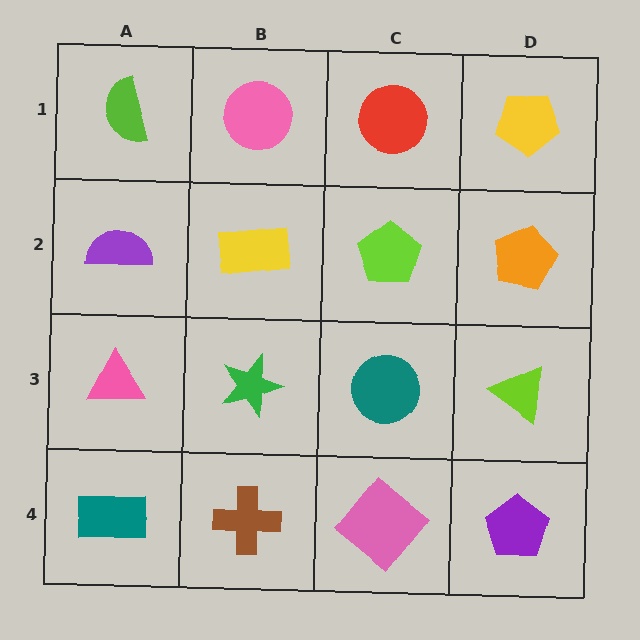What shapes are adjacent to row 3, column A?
A purple semicircle (row 2, column A), a teal rectangle (row 4, column A), a green star (row 3, column B).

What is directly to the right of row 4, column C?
A purple pentagon.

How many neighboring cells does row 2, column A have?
3.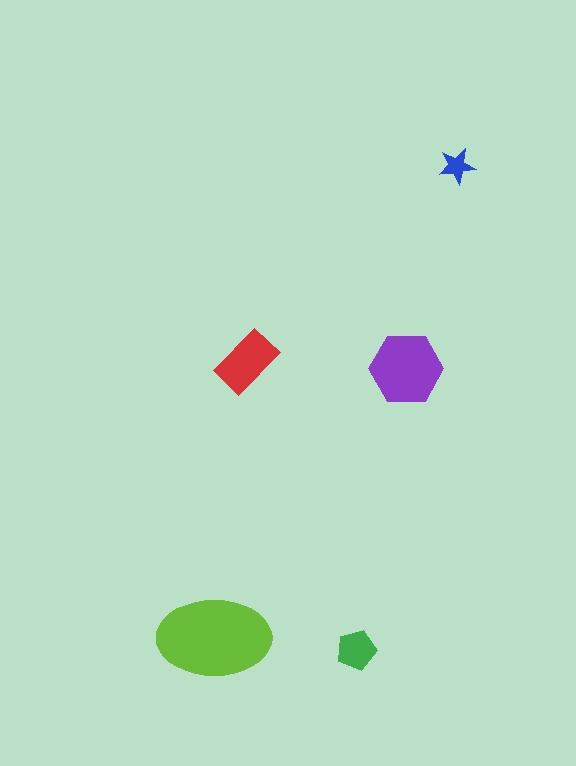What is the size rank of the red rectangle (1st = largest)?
3rd.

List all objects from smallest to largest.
The blue star, the green pentagon, the red rectangle, the purple hexagon, the lime ellipse.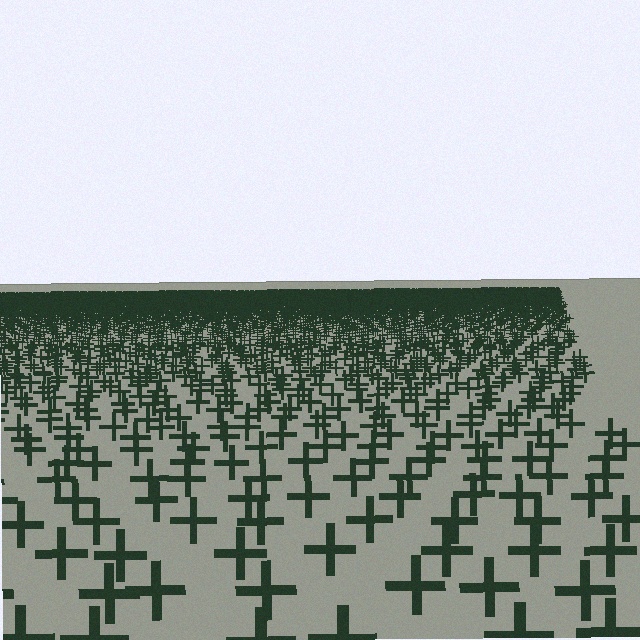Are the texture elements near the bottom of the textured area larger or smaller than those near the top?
Larger. Near the bottom, elements are closer to the viewer and appear at a bigger on-screen size.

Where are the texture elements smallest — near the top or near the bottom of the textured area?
Near the top.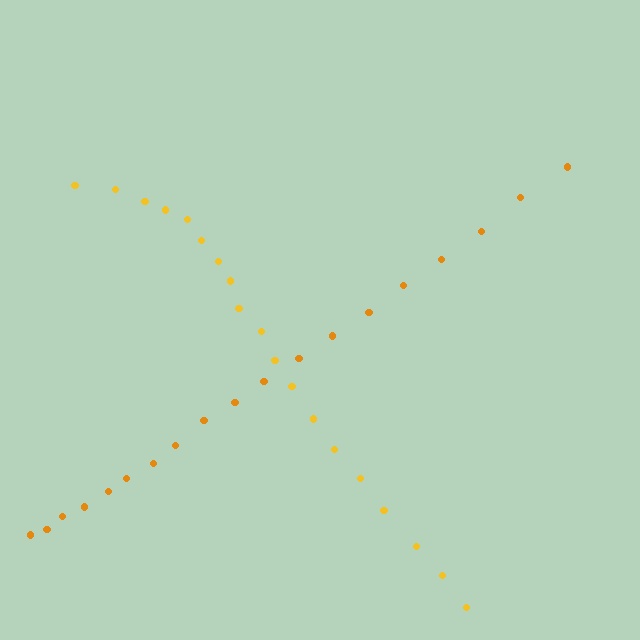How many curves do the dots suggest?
There are 2 distinct paths.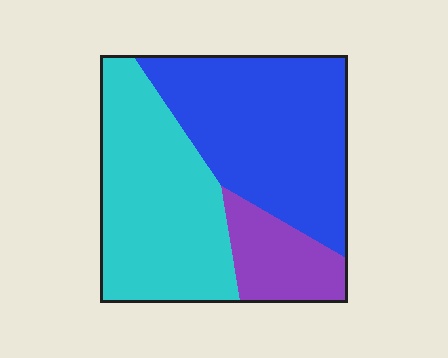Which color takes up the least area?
Purple, at roughly 15%.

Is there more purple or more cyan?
Cyan.